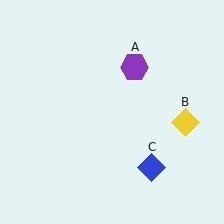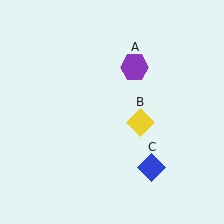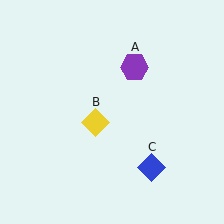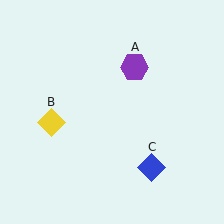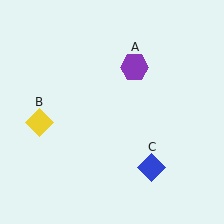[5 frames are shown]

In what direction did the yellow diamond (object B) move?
The yellow diamond (object B) moved left.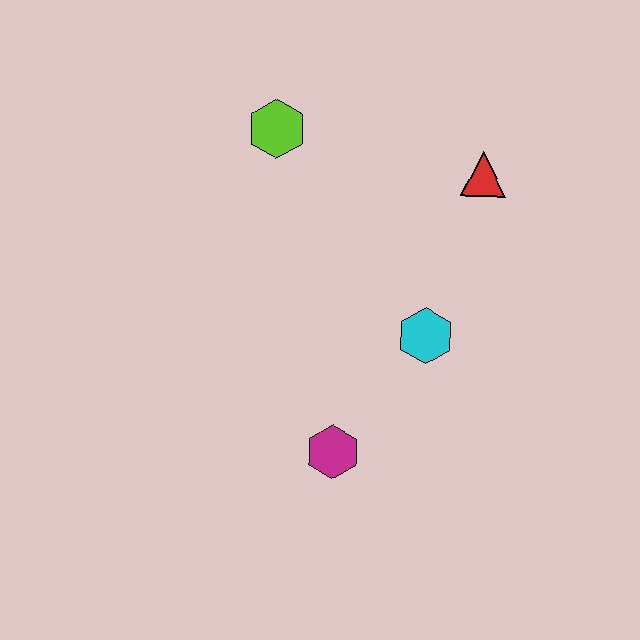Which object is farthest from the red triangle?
The magenta hexagon is farthest from the red triangle.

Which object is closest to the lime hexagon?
The red triangle is closest to the lime hexagon.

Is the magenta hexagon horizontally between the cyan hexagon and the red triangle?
No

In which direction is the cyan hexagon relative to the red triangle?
The cyan hexagon is below the red triangle.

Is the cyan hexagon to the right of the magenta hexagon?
Yes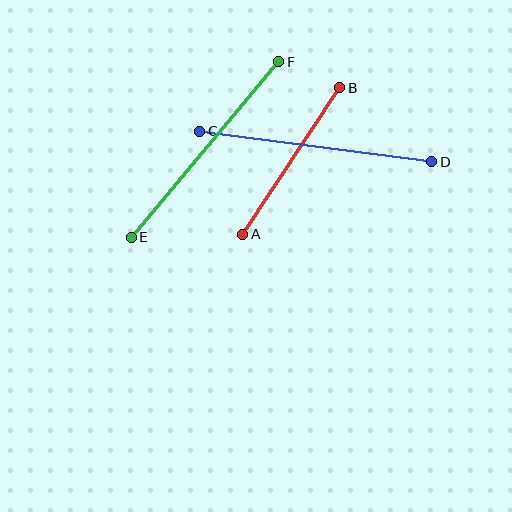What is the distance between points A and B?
The distance is approximately 176 pixels.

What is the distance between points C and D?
The distance is approximately 234 pixels.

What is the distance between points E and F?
The distance is approximately 230 pixels.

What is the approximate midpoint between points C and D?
The midpoint is at approximately (316, 146) pixels.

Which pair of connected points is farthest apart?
Points C and D are farthest apart.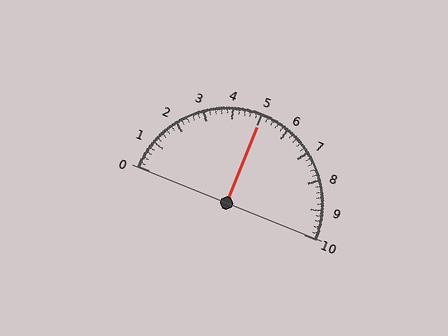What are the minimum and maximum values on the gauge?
The gauge ranges from 0 to 10.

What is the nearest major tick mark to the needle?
The nearest major tick mark is 5.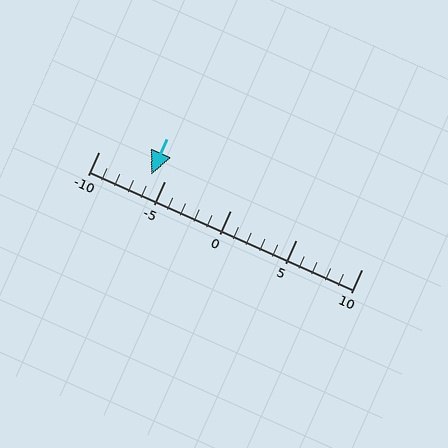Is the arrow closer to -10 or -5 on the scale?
The arrow is closer to -5.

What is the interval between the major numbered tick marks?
The major tick marks are spaced 5 units apart.